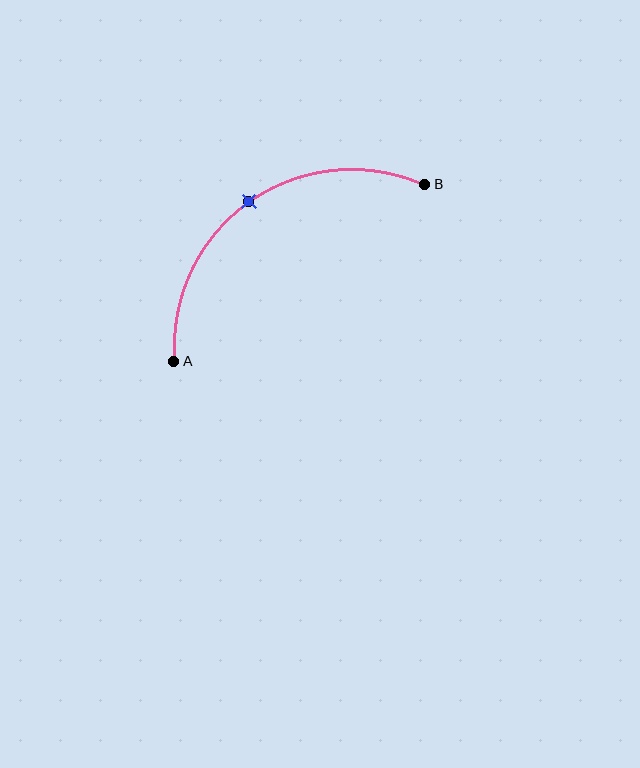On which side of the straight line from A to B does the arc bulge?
The arc bulges above and to the left of the straight line connecting A and B.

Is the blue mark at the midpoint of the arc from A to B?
Yes. The blue mark lies on the arc at equal arc-length from both A and B — it is the arc midpoint.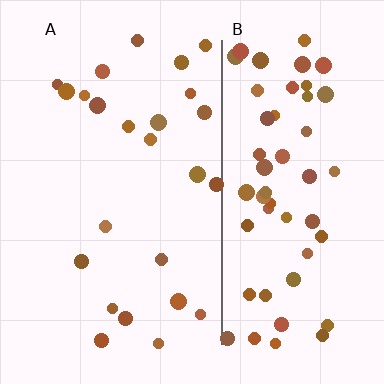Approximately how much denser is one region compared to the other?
Approximately 2.4× — region B over region A.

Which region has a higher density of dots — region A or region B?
B (the right).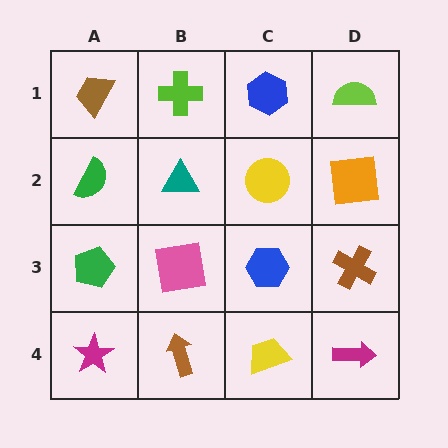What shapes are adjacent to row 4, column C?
A blue hexagon (row 3, column C), a brown arrow (row 4, column B), a magenta arrow (row 4, column D).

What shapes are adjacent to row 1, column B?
A teal triangle (row 2, column B), a brown trapezoid (row 1, column A), a blue hexagon (row 1, column C).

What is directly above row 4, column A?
A green pentagon.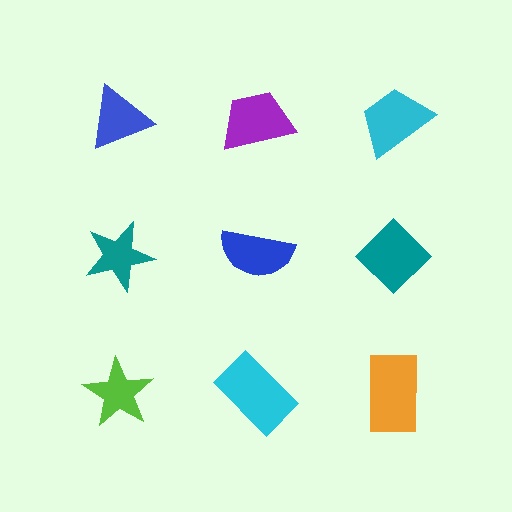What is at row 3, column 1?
A lime star.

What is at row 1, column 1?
A blue triangle.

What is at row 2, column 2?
A blue semicircle.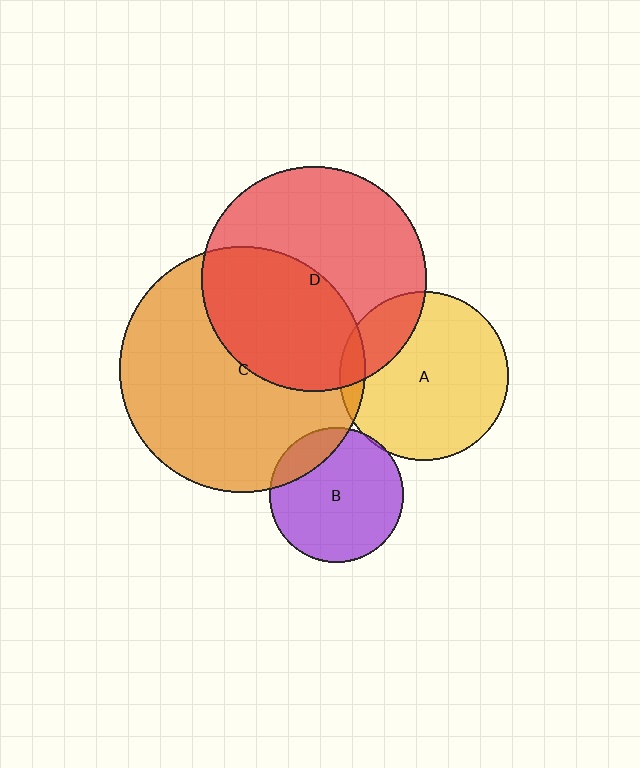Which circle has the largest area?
Circle C (orange).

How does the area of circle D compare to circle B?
Approximately 2.8 times.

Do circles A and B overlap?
Yes.